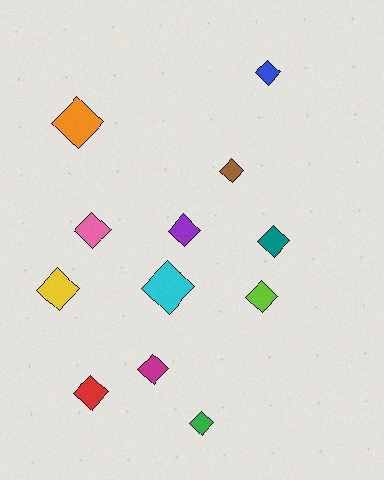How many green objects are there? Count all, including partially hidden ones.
There is 1 green object.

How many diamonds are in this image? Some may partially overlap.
There are 12 diamonds.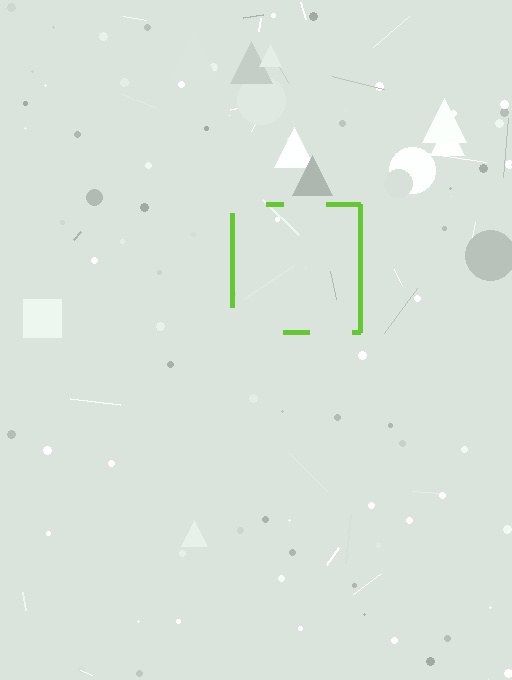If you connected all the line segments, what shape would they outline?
They would outline a square.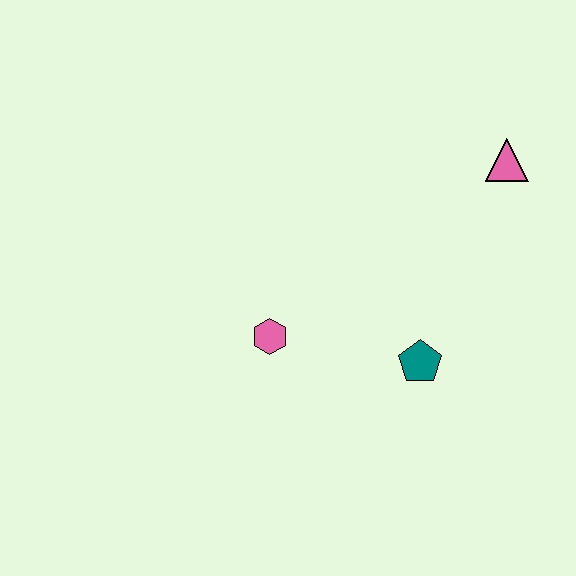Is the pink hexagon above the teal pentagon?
Yes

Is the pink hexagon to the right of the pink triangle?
No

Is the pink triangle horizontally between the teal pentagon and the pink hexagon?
No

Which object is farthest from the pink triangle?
The pink hexagon is farthest from the pink triangle.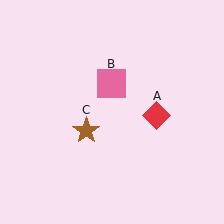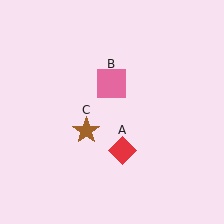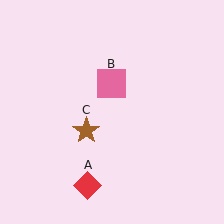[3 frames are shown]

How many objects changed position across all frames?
1 object changed position: red diamond (object A).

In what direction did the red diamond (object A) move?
The red diamond (object A) moved down and to the left.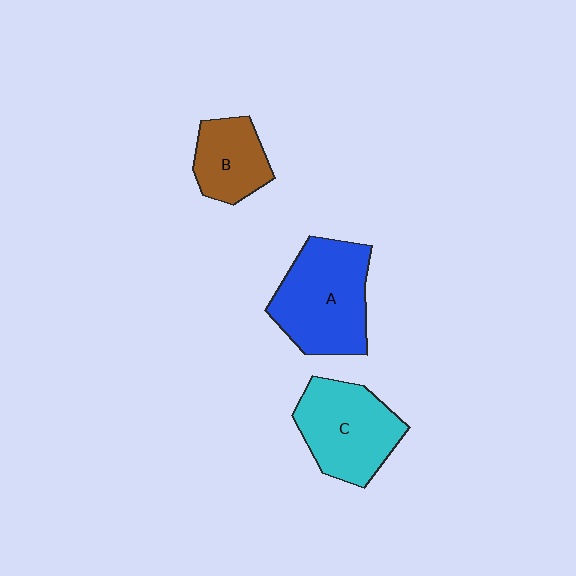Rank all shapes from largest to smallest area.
From largest to smallest: A (blue), C (cyan), B (brown).